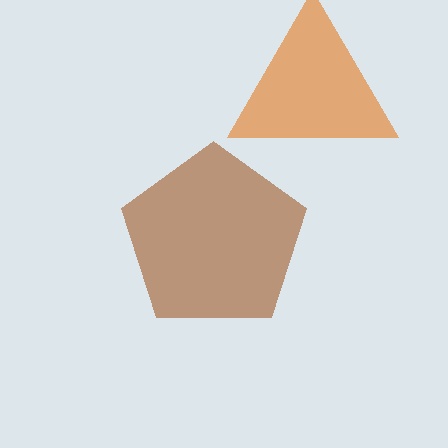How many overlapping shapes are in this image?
There are 2 overlapping shapes in the image.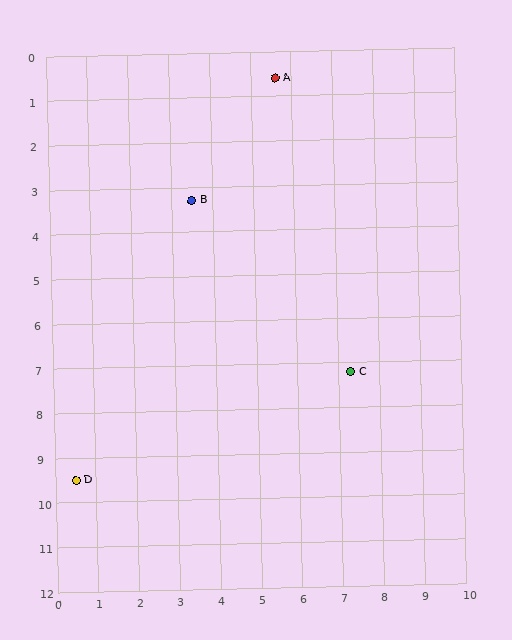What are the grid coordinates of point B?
Point B is at approximately (3.5, 3.3).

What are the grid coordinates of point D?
Point D is at approximately (0.5, 9.5).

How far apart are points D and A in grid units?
Points D and A are about 10.3 grid units apart.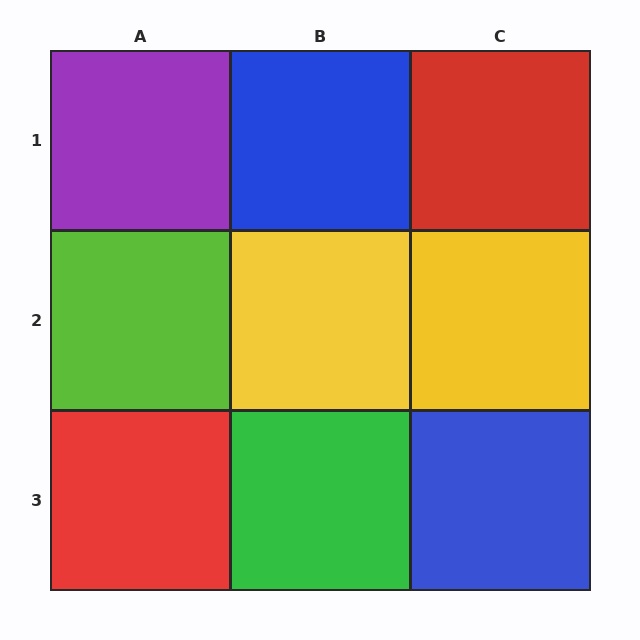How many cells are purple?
1 cell is purple.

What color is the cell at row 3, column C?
Blue.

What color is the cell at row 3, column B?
Green.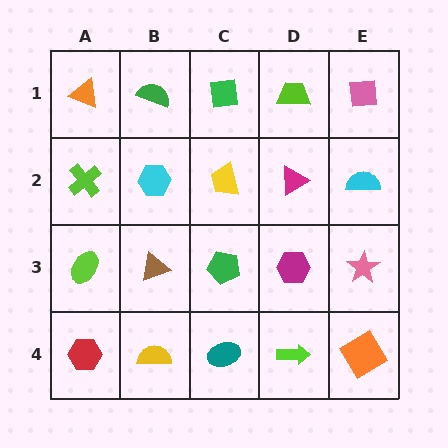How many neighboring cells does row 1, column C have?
3.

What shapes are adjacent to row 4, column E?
A pink star (row 3, column E), a lime arrow (row 4, column D).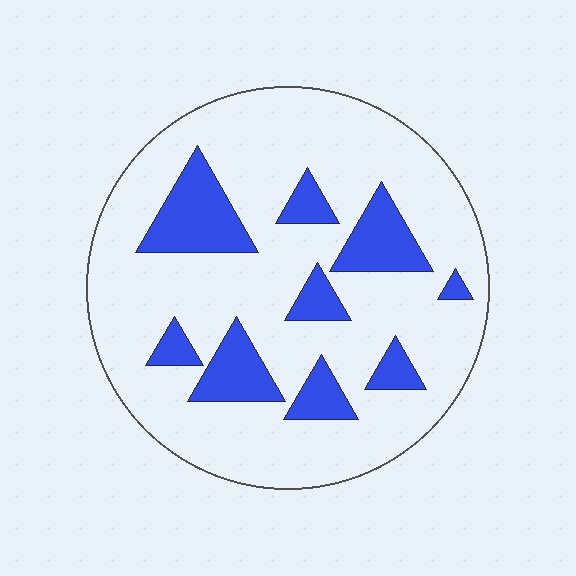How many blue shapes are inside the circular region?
9.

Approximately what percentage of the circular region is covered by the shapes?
Approximately 20%.